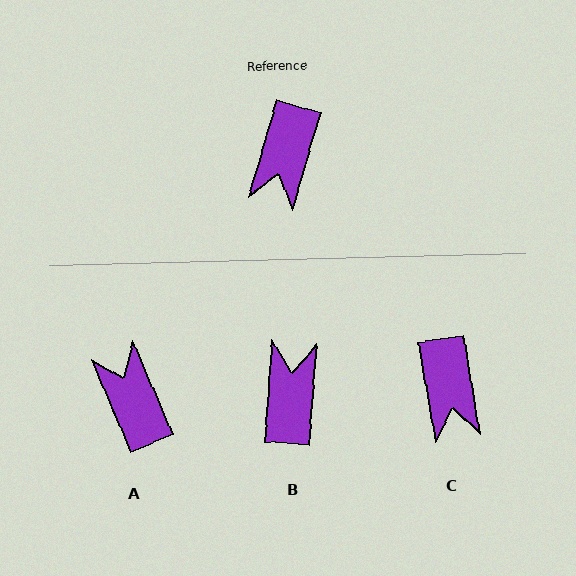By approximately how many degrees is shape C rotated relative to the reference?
Approximately 26 degrees counter-clockwise.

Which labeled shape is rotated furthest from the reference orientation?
B, about 168 degrees away.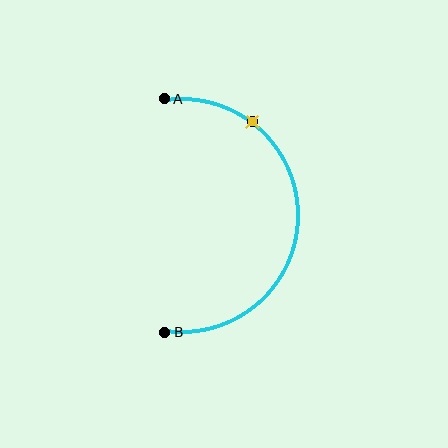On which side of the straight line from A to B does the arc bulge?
The arc bulges to the right of the straight line connecting A and B.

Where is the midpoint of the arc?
The arc midpoint is the point on the curve farthest from the straight line joining A and B. It sits to the right of that line.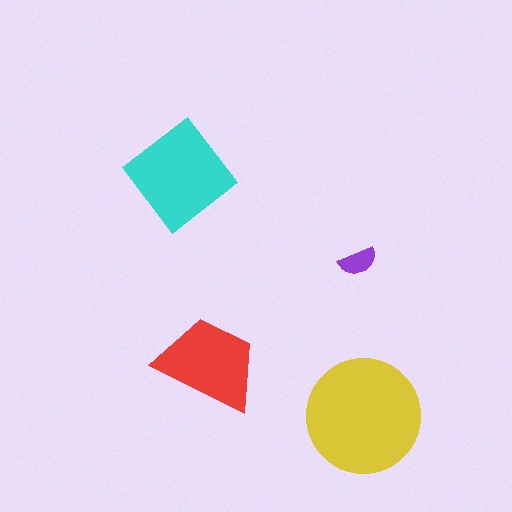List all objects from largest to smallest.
The yellow circle, the cyan diamond, the red trapezoid, the purple semicircle.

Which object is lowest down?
The yellow circle is bottommost.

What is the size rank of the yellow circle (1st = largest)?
1st.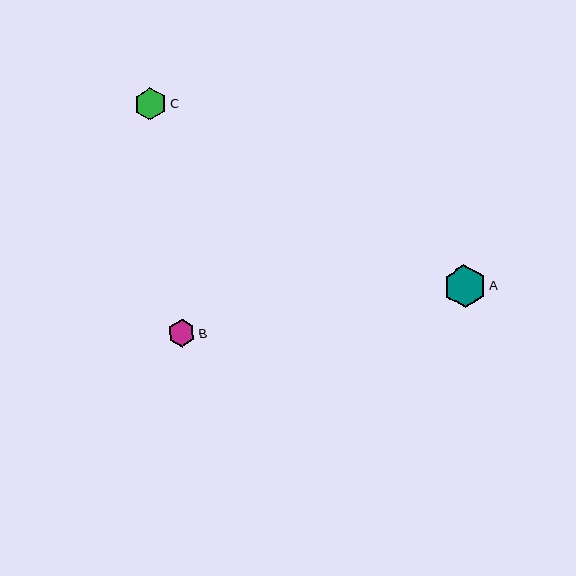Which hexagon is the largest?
Hexagon A is the largest with a size of approximately 43 pixels.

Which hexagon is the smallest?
Hexagon B is the smallest with a size of approximately 27 pixels.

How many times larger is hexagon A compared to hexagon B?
Hexagon A is approximately 1.6 times the size of hexagon B.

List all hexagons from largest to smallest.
From largest to smallest: A, C, B.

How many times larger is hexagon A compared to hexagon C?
Hexagon A is approximately 1.3 times the size of hexagon C.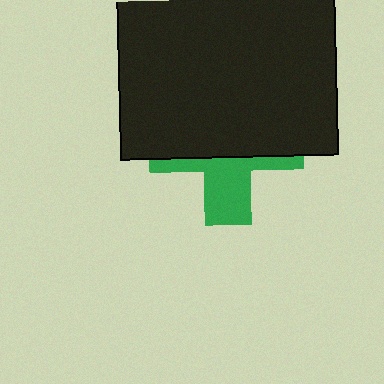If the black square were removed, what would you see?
You would see the complete green cross.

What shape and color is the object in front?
The object in front is a black square.